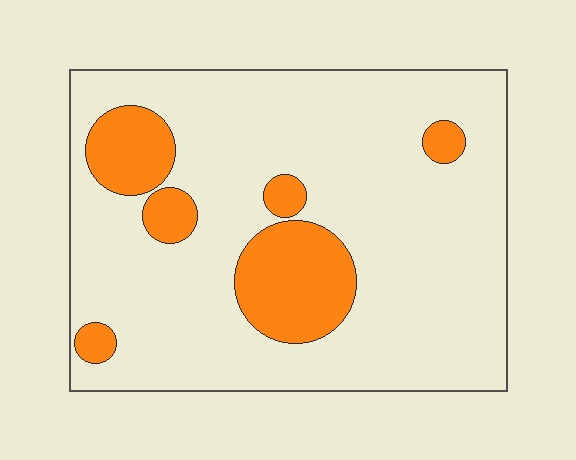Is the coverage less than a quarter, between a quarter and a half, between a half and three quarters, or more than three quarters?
Less than a quarter.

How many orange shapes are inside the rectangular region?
6.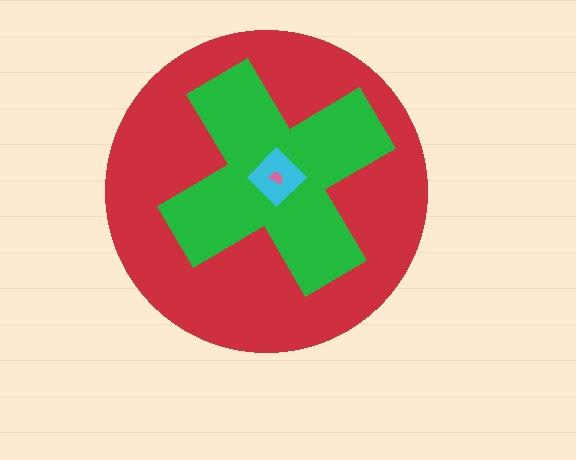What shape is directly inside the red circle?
The green cross.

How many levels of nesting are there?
4.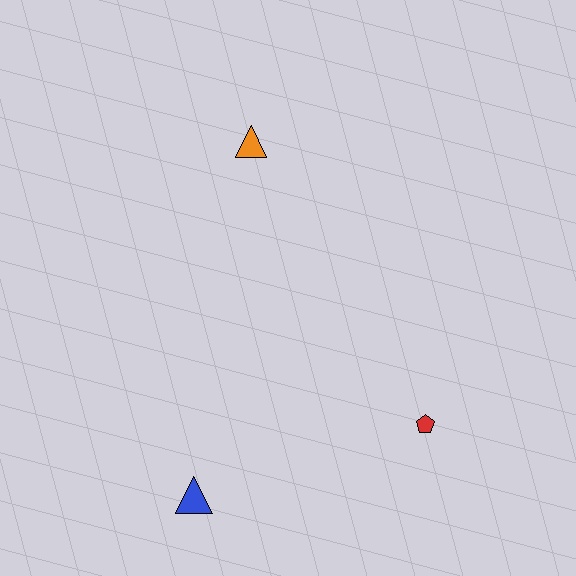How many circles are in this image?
There are no circles.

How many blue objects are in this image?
There is 1 blue object.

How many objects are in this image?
There are 3 objects.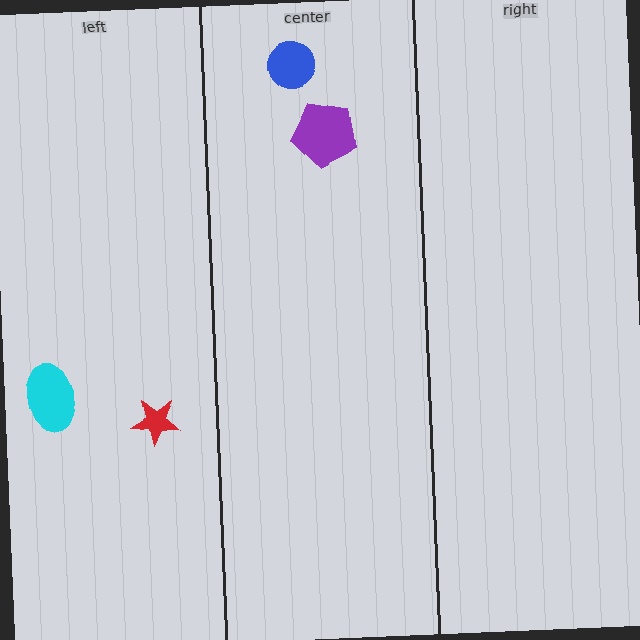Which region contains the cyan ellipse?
The left region.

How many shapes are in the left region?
2.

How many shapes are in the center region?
2.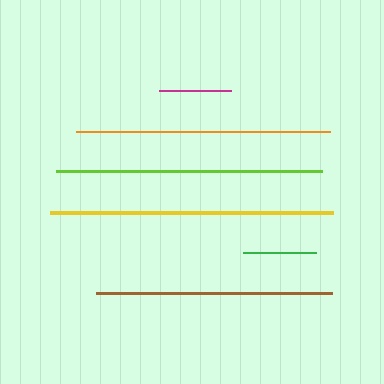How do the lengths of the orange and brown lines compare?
The orange and brown lines are approximately the same length.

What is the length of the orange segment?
The orange segment is approximately 254 pixels long.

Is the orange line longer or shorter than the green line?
The orange line is longer than the green line.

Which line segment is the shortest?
The magenta line is the shortest at approximately 73 pixels.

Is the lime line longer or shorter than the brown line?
The lime line is longer than the brown line.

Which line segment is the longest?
The yellow line is the longest at approximately 283 pixels.